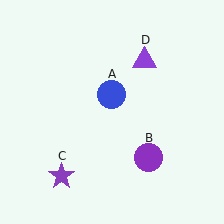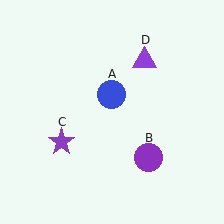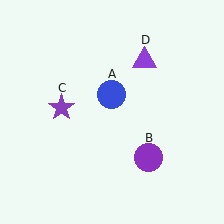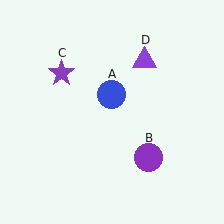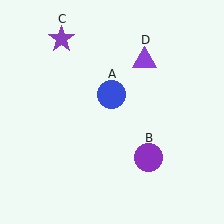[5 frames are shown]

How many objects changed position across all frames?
1 object changed position: purple star (object C).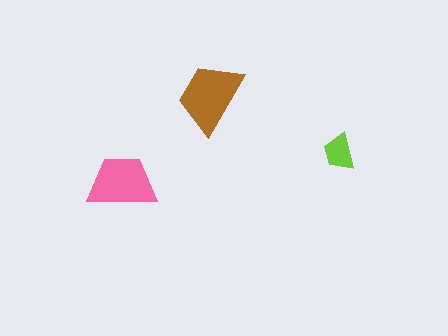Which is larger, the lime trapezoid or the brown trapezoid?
The brown one.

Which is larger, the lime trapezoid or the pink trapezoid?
The pink one.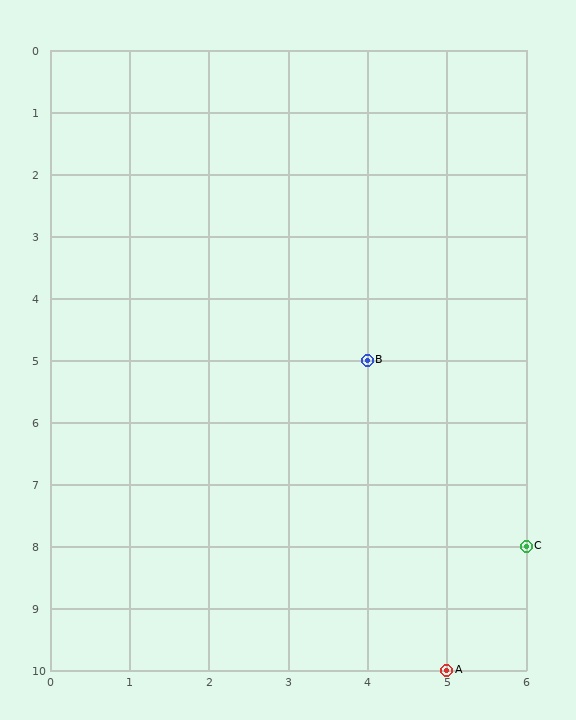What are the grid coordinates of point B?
Point B is at grid coordinates (4, 5).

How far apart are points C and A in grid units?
Points C and A are 1 column and 2 rows apart (about 2.2 grid units diagonally).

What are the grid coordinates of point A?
Point A is at grid coordinates (5, 10).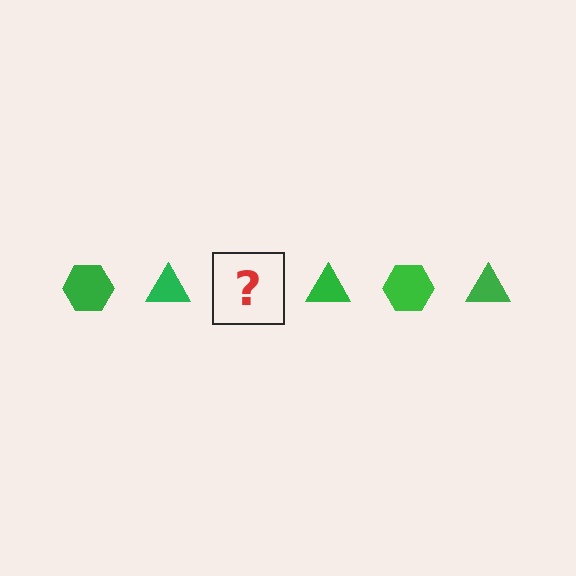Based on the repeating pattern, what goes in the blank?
The blank should be a green hexagon.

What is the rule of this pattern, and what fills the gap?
The rule is that the pattern cycles through hexagon, triangle shapes in green. The gap should be filled with a green hexagon.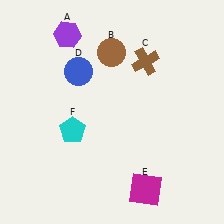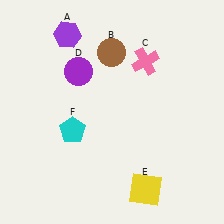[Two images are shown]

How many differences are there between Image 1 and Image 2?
There are 3 differences between the two images.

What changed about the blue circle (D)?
In Image 1, D is blue. In Image 2, it changed to purple.